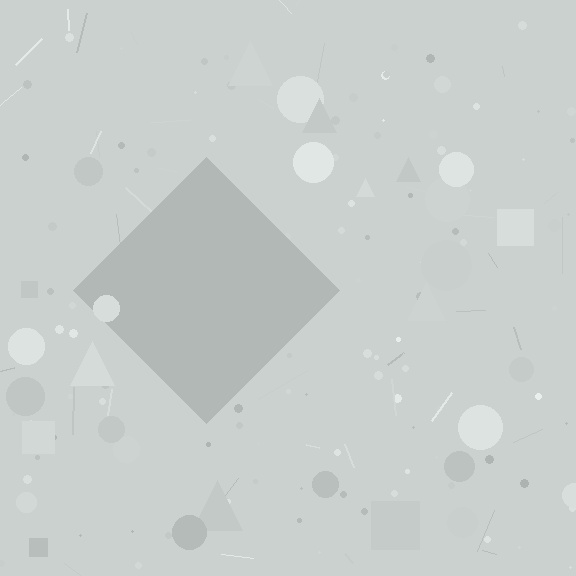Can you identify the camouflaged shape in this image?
The camouflaged shape is a diamond.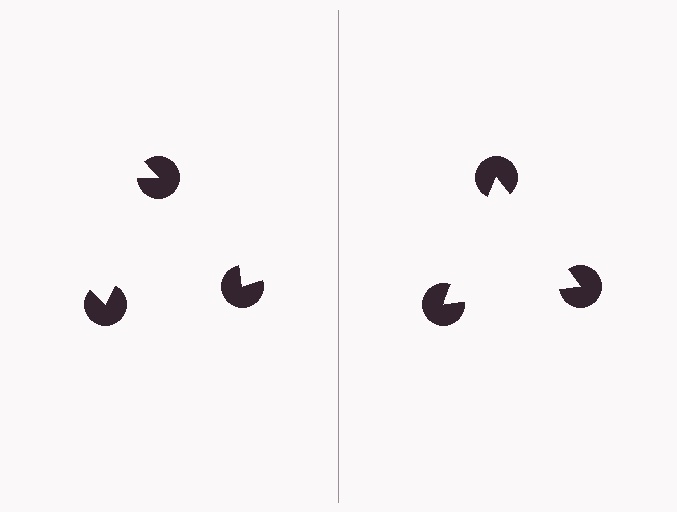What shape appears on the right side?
An illusory triangle.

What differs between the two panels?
The pac-man discs are positioned identically on both sides; only the wedge orientations differ. On the right they align to a triangle; on the left they are misaligned.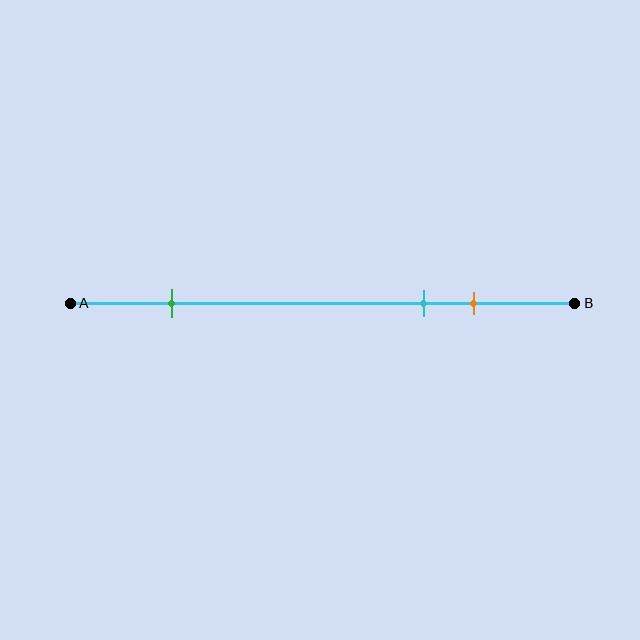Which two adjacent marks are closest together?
The cyan and orange marks are the closest adjacent pair.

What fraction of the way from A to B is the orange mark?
The orange mark is approximately 80% (0.8) of the way from A to B.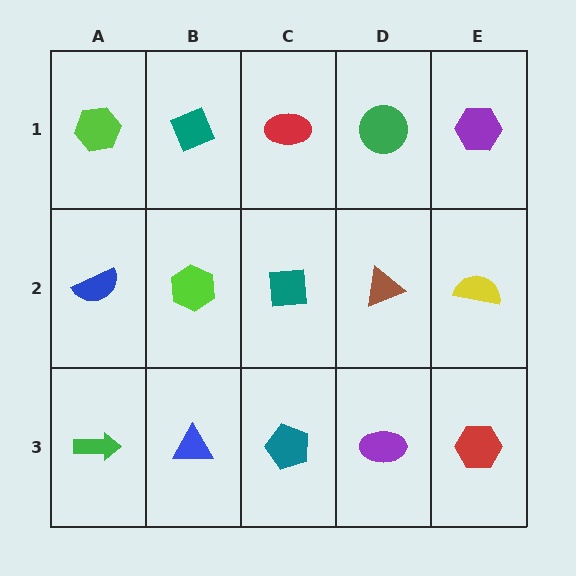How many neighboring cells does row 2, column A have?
3.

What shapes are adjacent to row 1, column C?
A teal square (row 2, column C), a teal diamond (row 1, column B), a green circle (row 1, column D).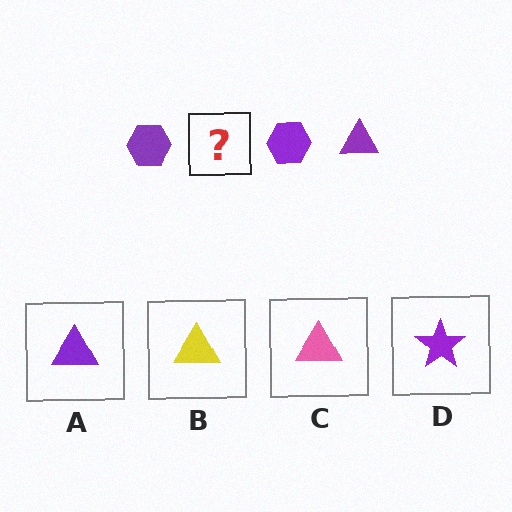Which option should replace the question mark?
Option A.